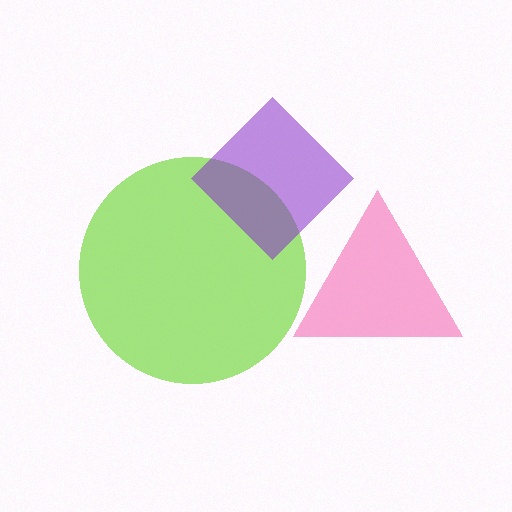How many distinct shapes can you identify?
There are 3 distinct shapes: a lime circle, a pink triangle, a purple diamond.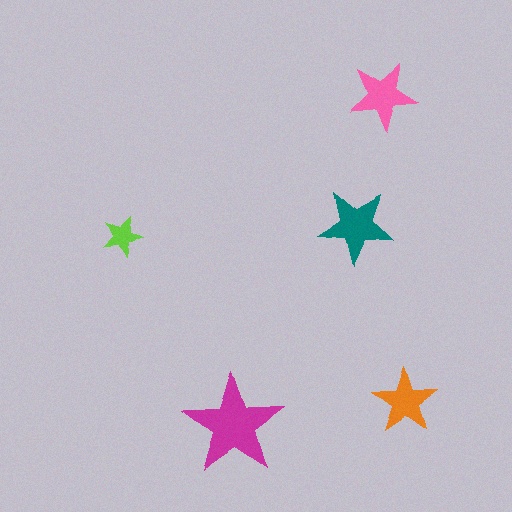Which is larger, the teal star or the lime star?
The teal one.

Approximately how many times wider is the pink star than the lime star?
About 1.5 times wider.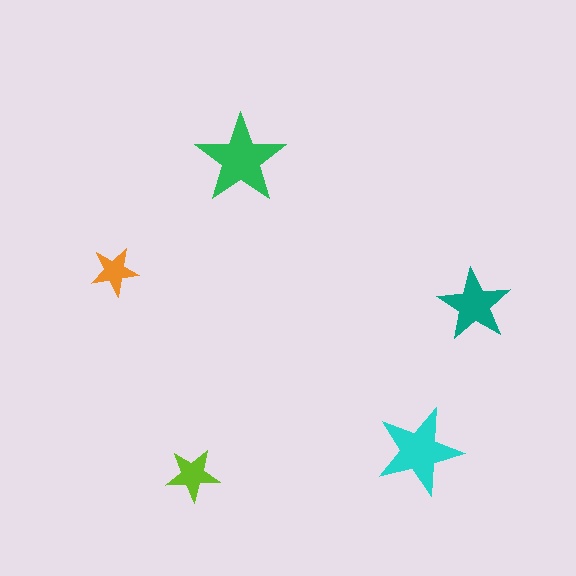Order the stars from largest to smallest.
the green one, the cyan one, the teal one, the lime one, the orange one.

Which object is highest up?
The green star is topmost.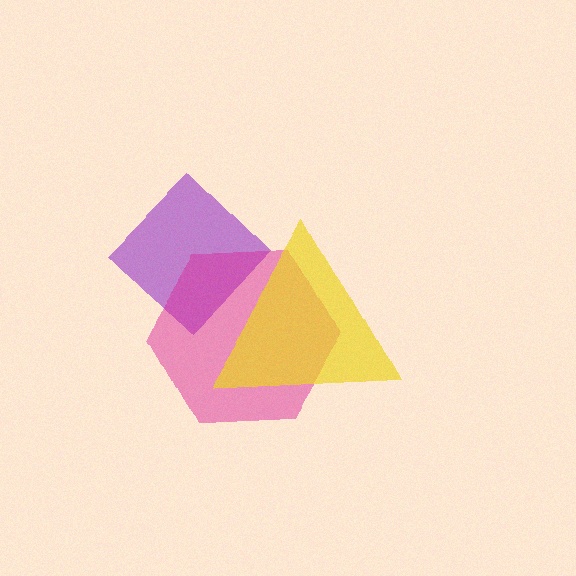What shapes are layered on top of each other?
The layered shapes are: a purple diamond, a magenta hexagon, a yellow triangle.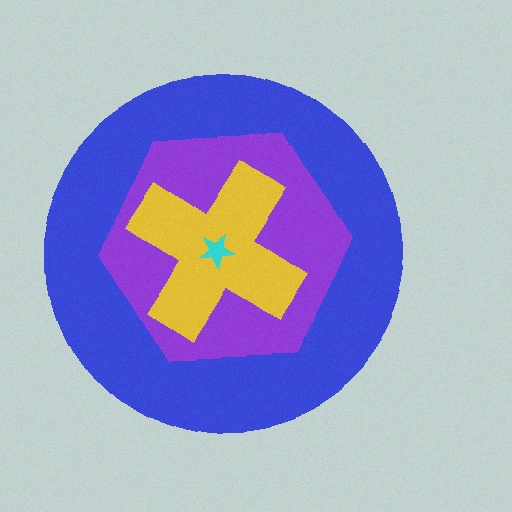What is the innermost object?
The cyan star.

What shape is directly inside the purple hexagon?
The yellow cross.